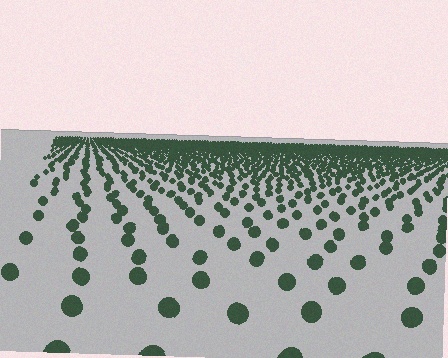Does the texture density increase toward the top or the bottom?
Density increases toward the top.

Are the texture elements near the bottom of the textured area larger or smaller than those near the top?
Larger. Near the bottom, elements are closer to the viewer and appear at a bigger on-screen size.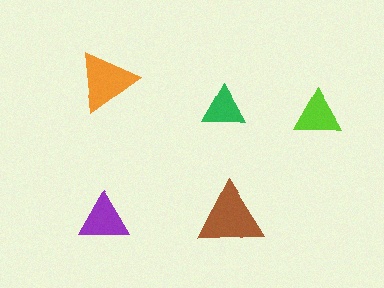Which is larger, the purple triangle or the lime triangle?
The purple one.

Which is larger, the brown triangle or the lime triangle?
The brown one.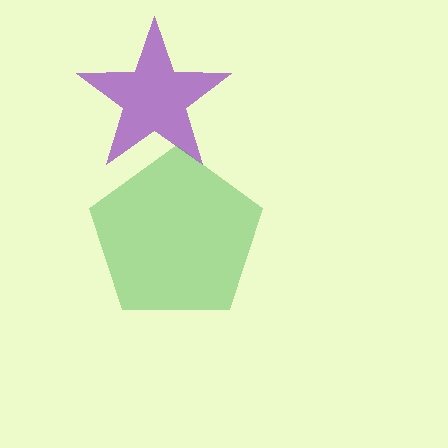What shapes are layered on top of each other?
The layered shapes are: a purple star, a green pentagon.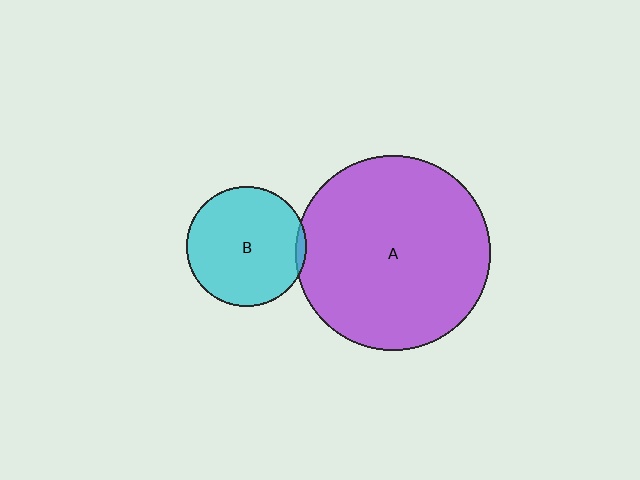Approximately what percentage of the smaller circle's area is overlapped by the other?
Approximately 5%.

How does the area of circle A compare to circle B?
Approximately 2.6 times.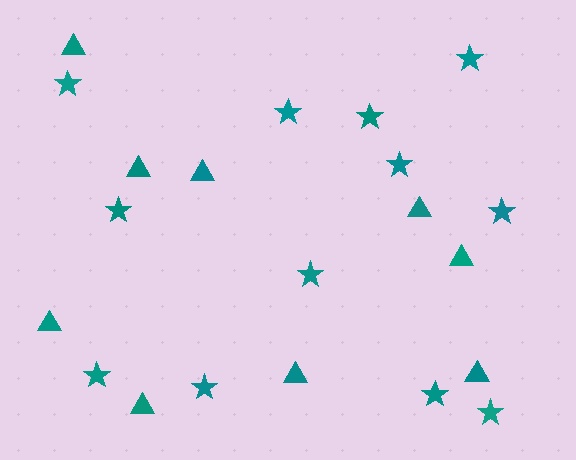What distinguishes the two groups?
There are 2 groups: one group of stars (12) and one group of triangles (9).